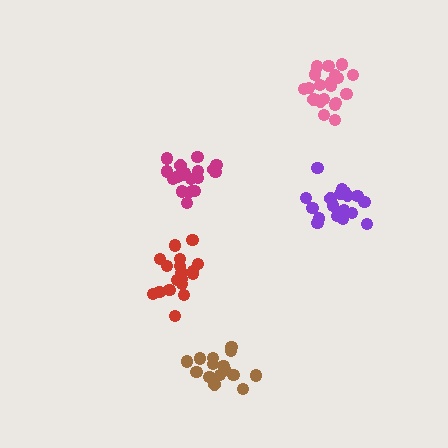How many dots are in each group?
Group 1: 20 dots, Group 2: 15 dots, Group 3: 18 dots, Group 4: 21 dots, Group 5: 18 dots (92 total).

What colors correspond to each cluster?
The clusters are colored: magenta, brown, purple, pink, red.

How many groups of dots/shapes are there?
There are 5 groups.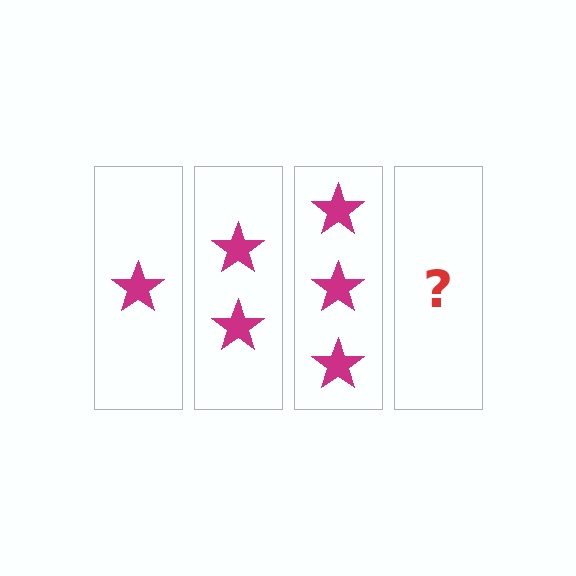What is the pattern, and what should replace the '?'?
The pattern is that each step adds one more star. The '?' should be 4 stars.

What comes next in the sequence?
The next element should be 4 stars.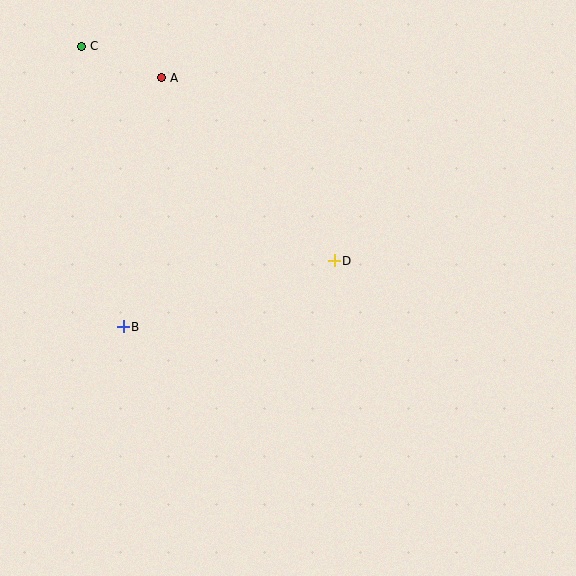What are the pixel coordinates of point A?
Point A is at (162, 78).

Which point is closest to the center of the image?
Point D at (334, 261) is closest to the center.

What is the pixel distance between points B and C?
The distance between B and C is 283 pixels.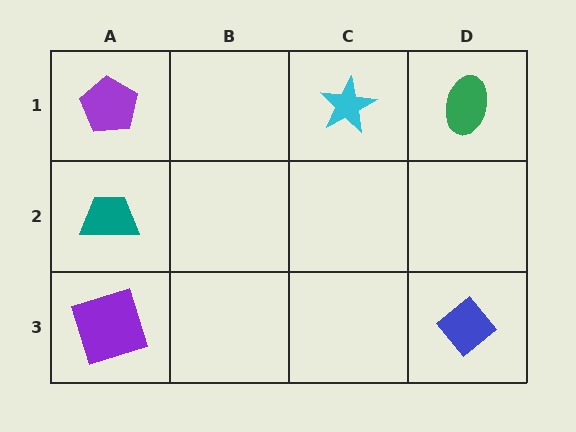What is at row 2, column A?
A teal trapezoid.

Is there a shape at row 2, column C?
No, that cell is empty.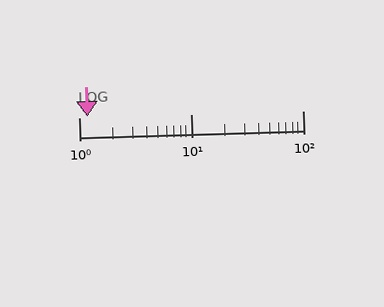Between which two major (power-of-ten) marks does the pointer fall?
The pointer is between 1 and 10.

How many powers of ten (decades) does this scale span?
The scale spans 2 decades, from 1 to 100.